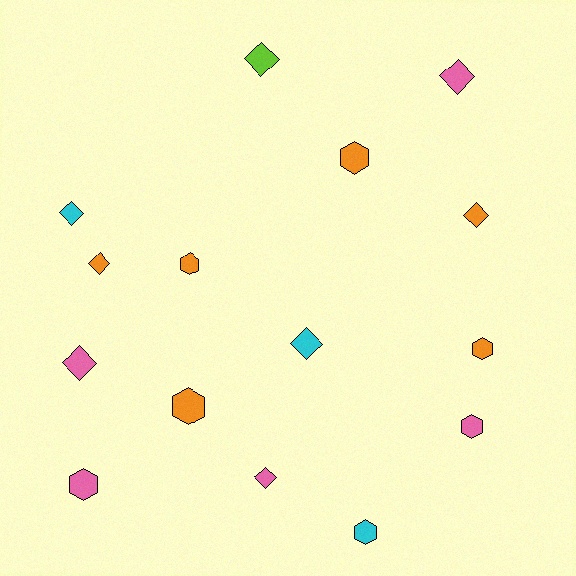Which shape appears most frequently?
Diamond, with 8 objects.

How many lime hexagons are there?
There are no lime hexagons.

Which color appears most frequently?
Orange, with 6 objects.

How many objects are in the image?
There are 15 objects.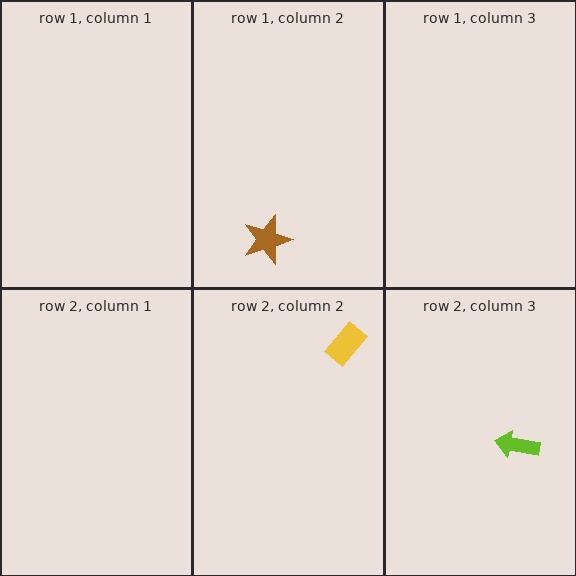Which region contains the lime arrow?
The row 2, column 3 region.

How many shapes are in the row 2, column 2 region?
1.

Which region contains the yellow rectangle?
The row 2, column 2 region.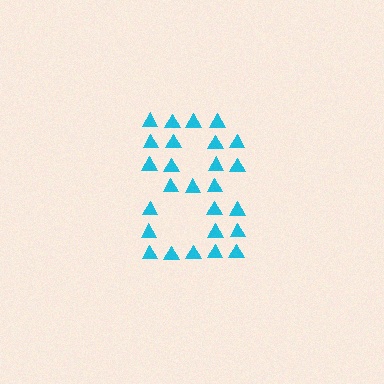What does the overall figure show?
The overall figure shows the digit 8.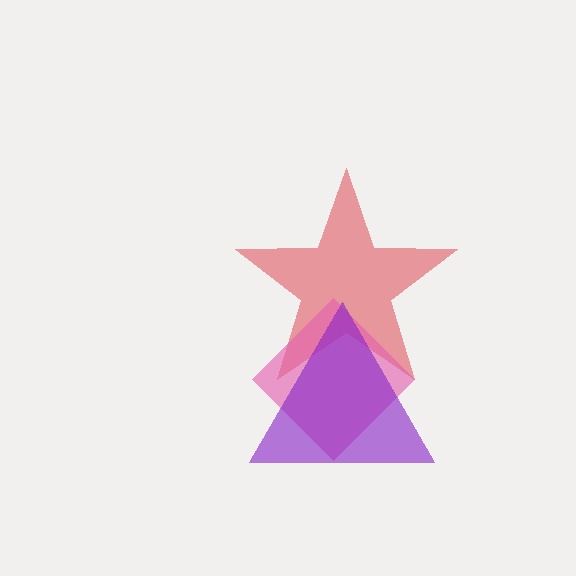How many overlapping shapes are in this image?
There are 3 overlapping shapes in the image.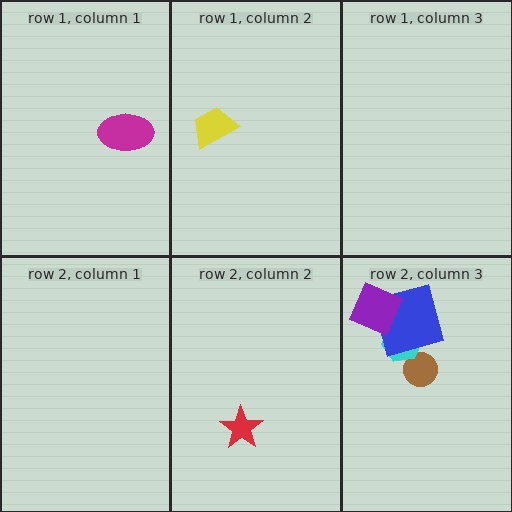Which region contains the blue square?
The row 2, column 3 region.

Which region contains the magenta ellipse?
The row 1, column 1 region.